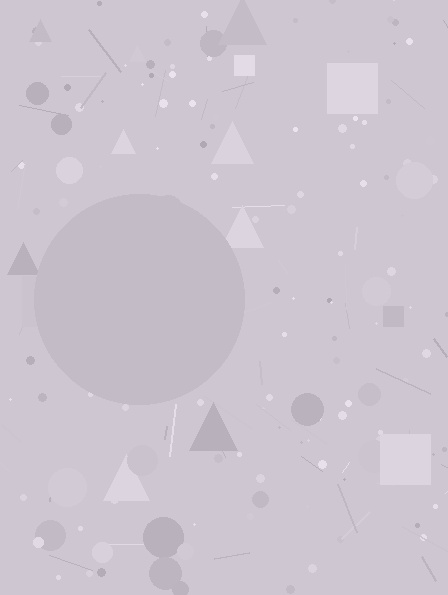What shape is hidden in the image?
A circle is hidden in the image.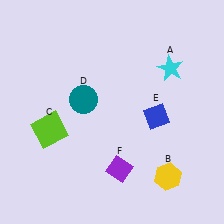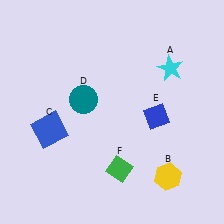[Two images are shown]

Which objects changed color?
C changed from lime to blue. F changed from purple to green.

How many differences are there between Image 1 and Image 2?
There are 2 differences between the two images.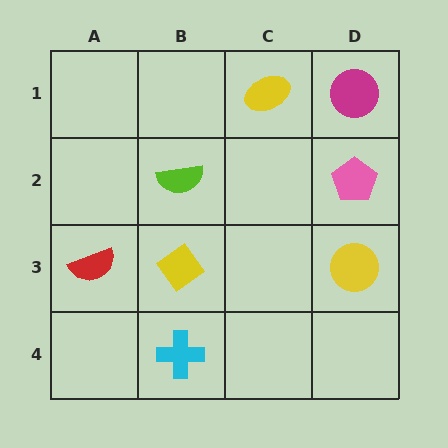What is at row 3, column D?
A yellow circle.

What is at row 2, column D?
A pink pentagon.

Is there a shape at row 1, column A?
No, that cell is empty.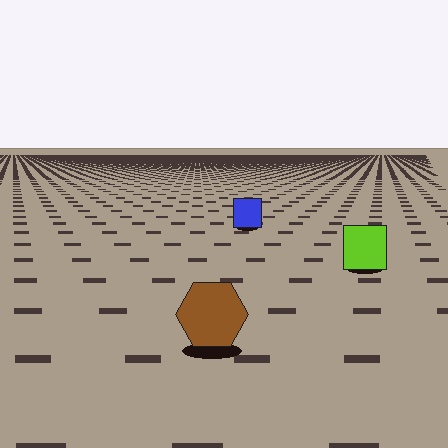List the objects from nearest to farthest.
From nearest to farthest: the brown hexagon, the lime square, the blue square.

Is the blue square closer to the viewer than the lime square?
No. The lime square is closer — you can tell from the texture gradient: the ground texture is coarser near it.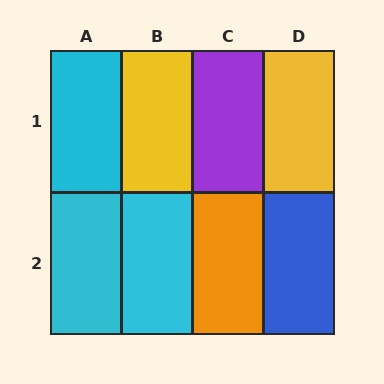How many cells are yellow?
2 cells are yellow.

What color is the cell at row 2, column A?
Cyan.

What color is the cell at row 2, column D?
Blue.